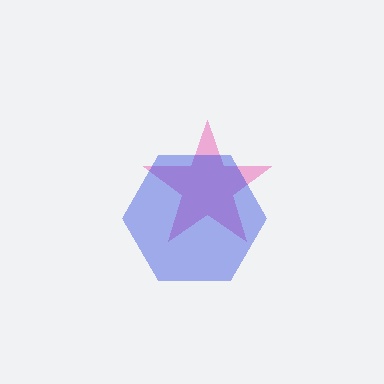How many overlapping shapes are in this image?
There are 2 overlapping shapes in the image.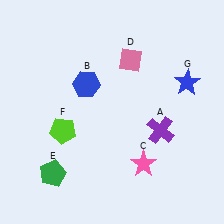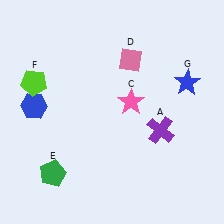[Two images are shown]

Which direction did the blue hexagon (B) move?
The blue hexagon (B) moved left.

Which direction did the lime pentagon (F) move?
The lime pentagon (F) moved up.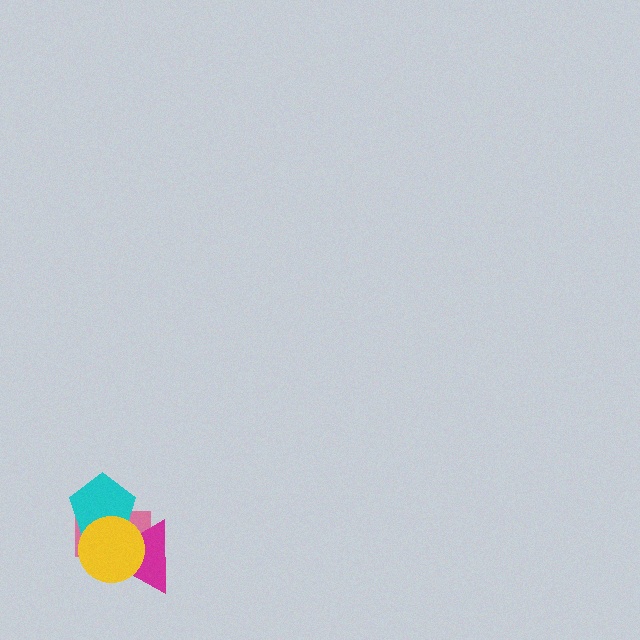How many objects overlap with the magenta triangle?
3 objects overlap with the magenta triangle.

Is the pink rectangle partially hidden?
Yes, it is partially covered by another shape.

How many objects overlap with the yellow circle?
3 objects overlap with the yellow circle.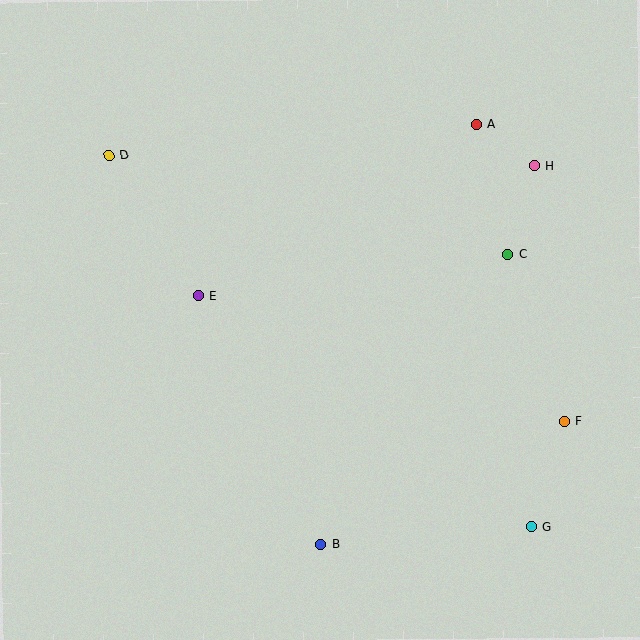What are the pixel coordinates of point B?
Point B is at (321, 544).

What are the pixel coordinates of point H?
Point H is at (534, 166).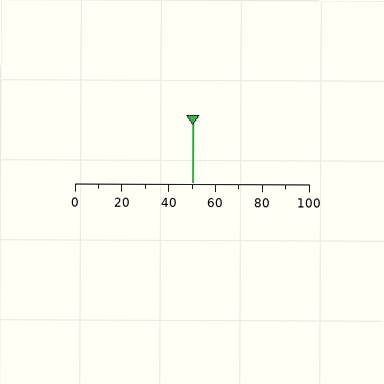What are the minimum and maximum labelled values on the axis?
The axis runs from 0 to 100.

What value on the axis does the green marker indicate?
The marker indicates approximately 50.